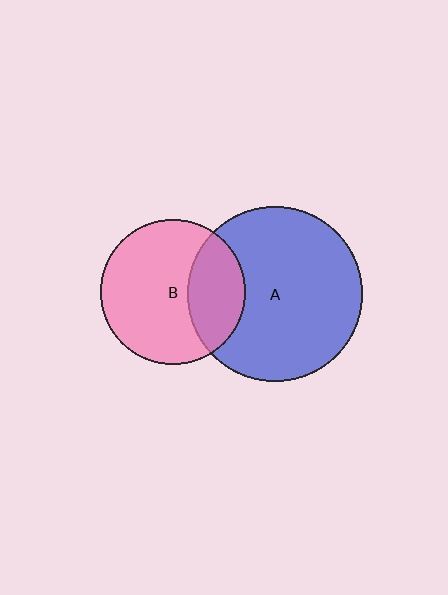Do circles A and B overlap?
Yes.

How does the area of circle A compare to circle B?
Approximately 1.5 times.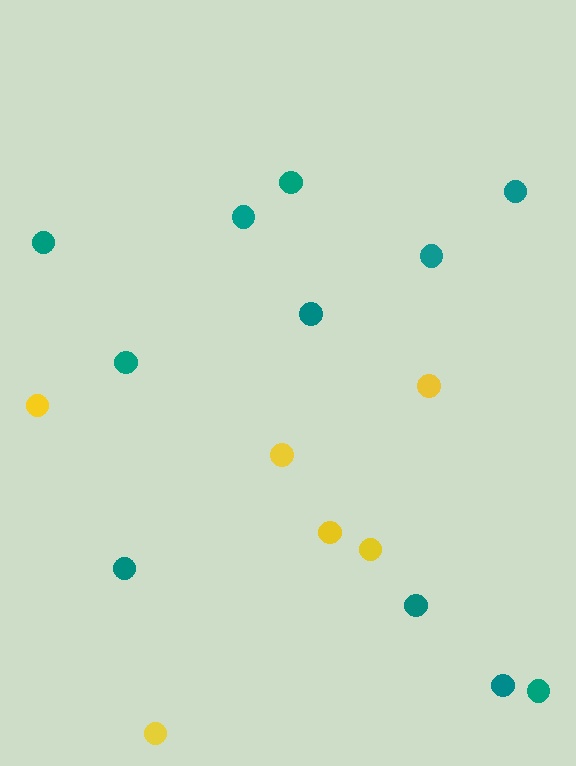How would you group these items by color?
There are 2 groups: one group of teal circles (11) and one group of yellow circles (6).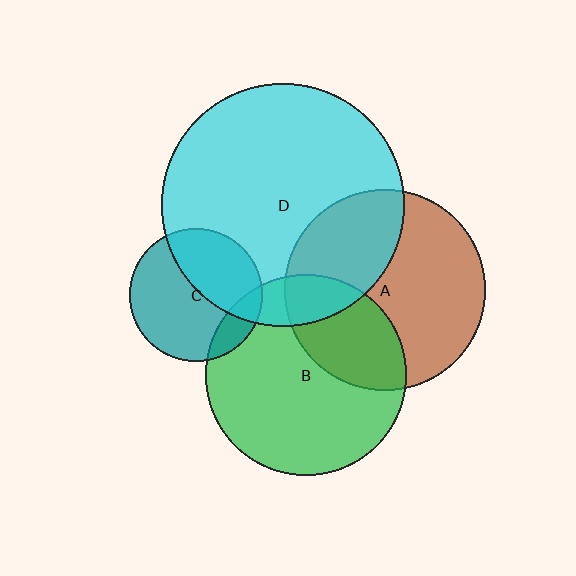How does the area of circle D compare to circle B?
Approximately 1.5 times.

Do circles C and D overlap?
Yes.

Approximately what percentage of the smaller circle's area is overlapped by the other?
Approximately 40%.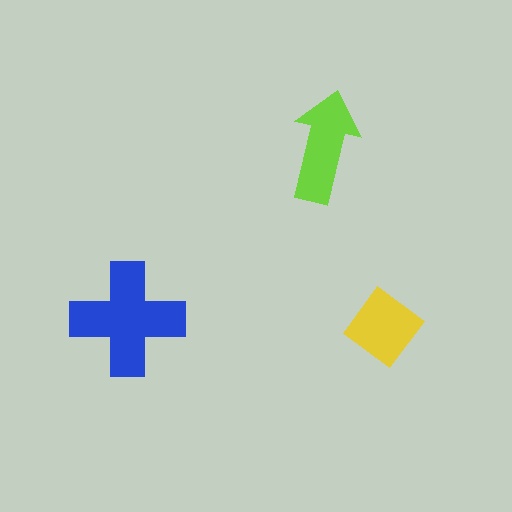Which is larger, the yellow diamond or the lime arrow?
The lime arrow.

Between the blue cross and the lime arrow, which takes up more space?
The blue cross.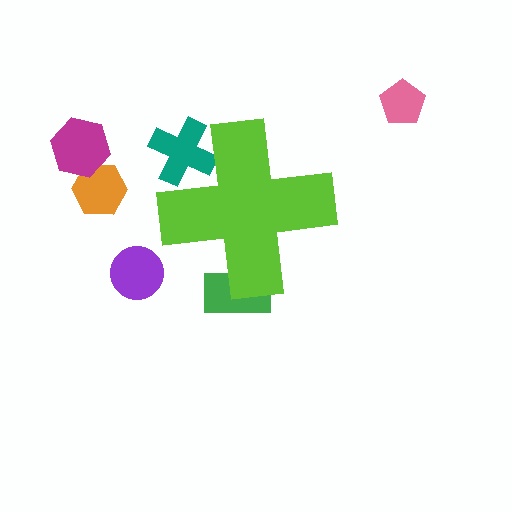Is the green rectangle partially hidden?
Yes, the green rectangle is partially hidden behind the lime cross.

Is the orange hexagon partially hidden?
No, the orange hexagon is fully visible.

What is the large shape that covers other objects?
A lime cross.